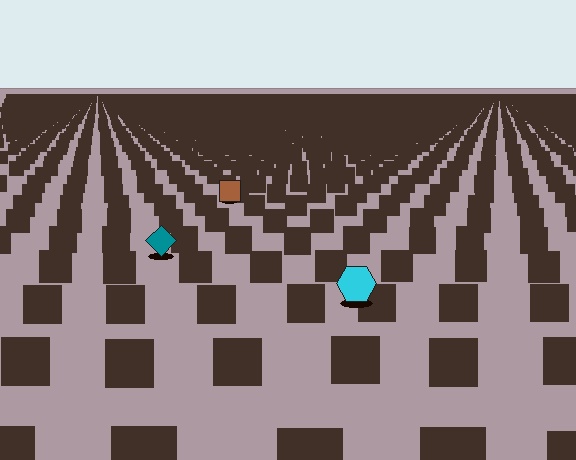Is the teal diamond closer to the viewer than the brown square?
Yes. The teal diamond is closer — you can tell from the texture gradient: the ground texture is coarser near it.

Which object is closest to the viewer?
The cyan hexagon is closest. The texture marks near it are larger and more spread out.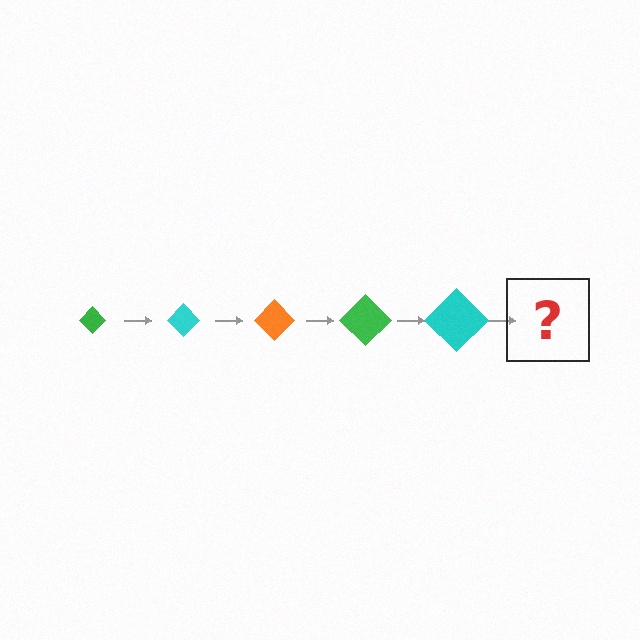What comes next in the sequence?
The next element should be an orange diamond, larger than the previous one.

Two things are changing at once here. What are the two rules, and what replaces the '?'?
The two rules are that the diamond grows larger each step and the color cycles through green, cyan, and orange. The '?' should be an orange diamond, larger than the previous one.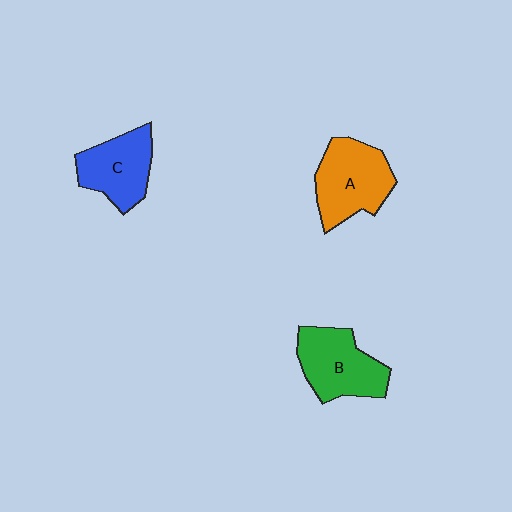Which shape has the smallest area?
Shape C (blue).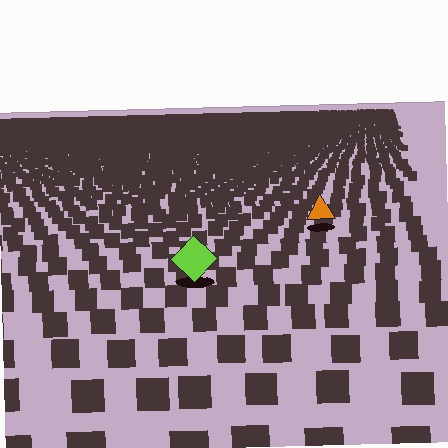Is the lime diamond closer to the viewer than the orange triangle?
Yes. The lime diamond is closer — you can tell from the texture gradient: the ground texture is coarser near it.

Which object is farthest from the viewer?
The orange triangle is farthest from the viewer. It appears smaller and the ground texture around it is denser.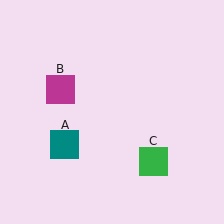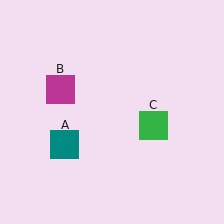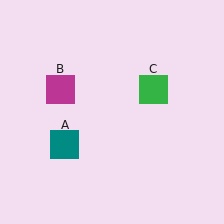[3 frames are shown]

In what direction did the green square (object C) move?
The green square (object C) moved up.